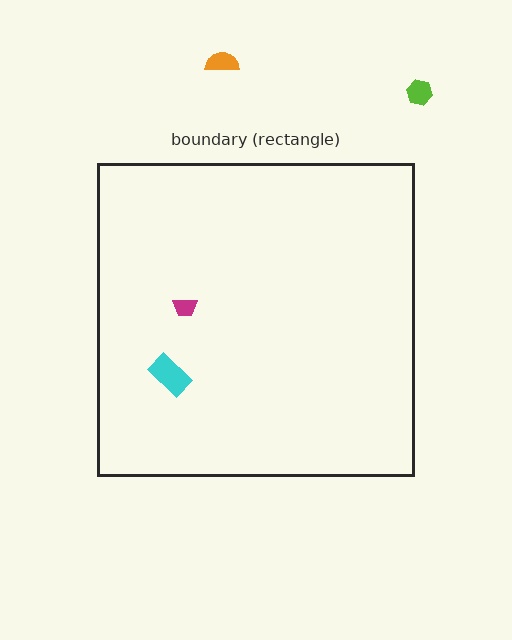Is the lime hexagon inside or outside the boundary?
Outside.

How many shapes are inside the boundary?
2 inside, 2 outside.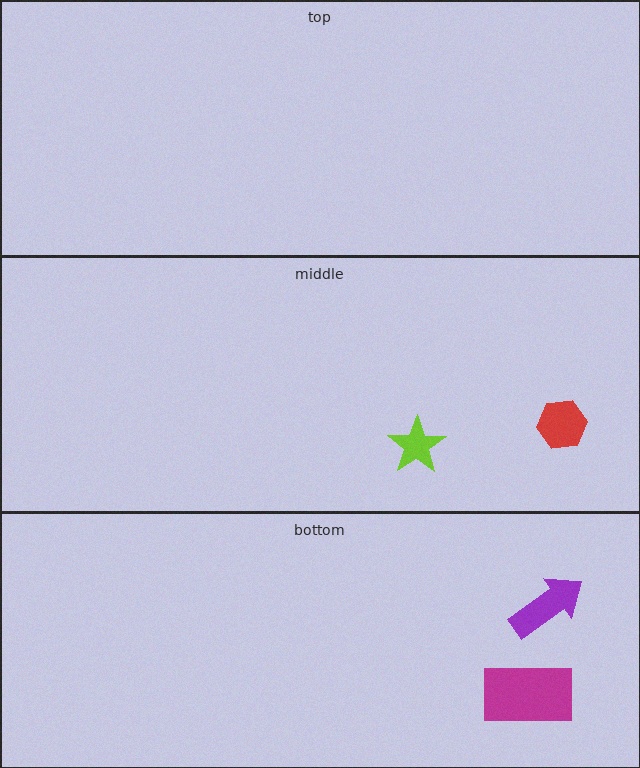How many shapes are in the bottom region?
2.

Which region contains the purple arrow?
The bottom region.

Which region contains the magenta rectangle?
The bottom region.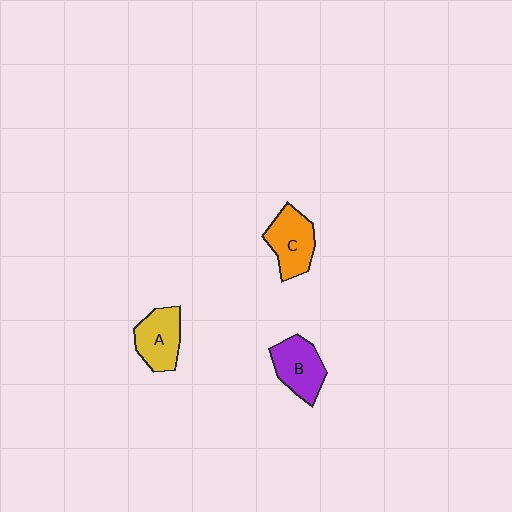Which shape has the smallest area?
Shape A (yellow).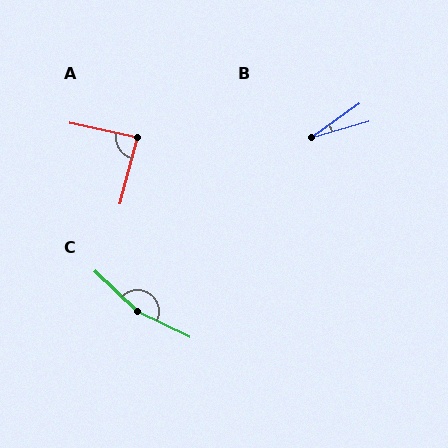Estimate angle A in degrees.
Approximately 88 degrees.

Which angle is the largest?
C, at approximately 163 degrees.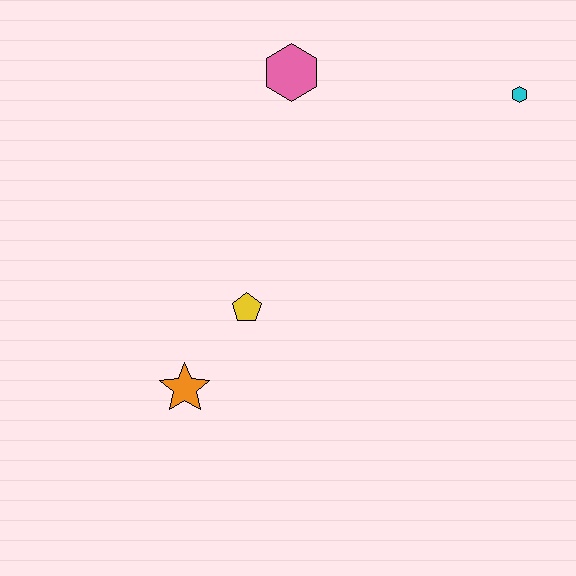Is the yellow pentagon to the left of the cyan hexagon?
Yes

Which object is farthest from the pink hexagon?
The orange star is farthest from the pink hexagon.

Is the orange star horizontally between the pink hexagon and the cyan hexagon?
No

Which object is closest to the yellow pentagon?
The orange star is closest to the yellow pentagon.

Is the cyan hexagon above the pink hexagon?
No